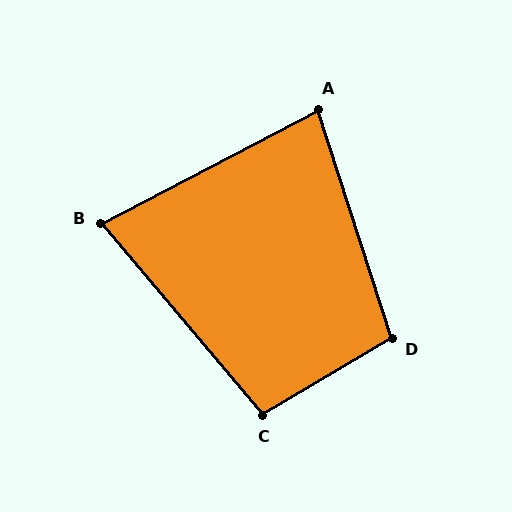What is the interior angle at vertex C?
Approximately 100 degrees (obtuse).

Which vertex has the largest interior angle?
D, at approximately 103 degrees.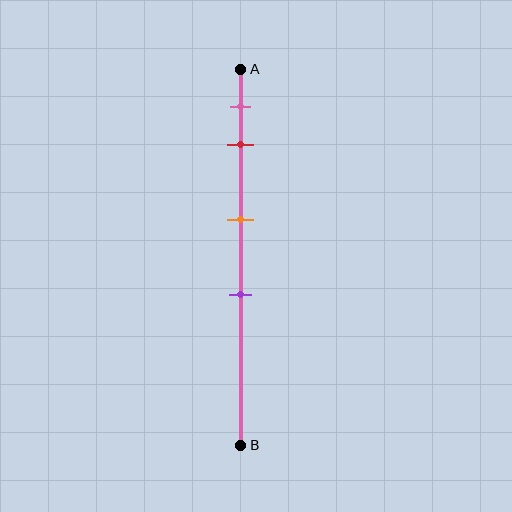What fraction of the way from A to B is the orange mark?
The orange mark is approximately 40% (0.4) of the way from A to B.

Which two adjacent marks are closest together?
The pink and red marks are the closest adjacent pair.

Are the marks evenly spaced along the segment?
No, the marks are not evenly spaced.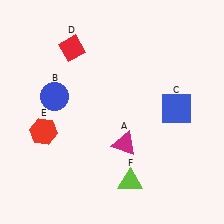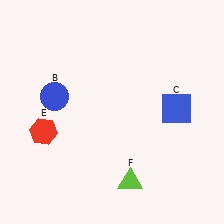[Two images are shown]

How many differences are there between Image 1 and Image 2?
There are 2 differences between the two images.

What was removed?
The red diamond (D), the magenta triangle (A) were removed in Image 2.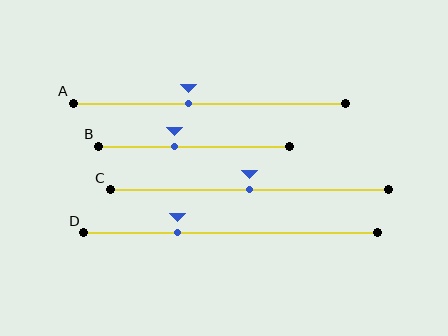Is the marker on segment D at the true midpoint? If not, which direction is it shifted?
No, the marker on segment D is shifted to the left by about 18% of the segment length.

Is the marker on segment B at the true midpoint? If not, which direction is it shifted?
No, the marker on segment B is shifted to the left by about 10% of the segment length.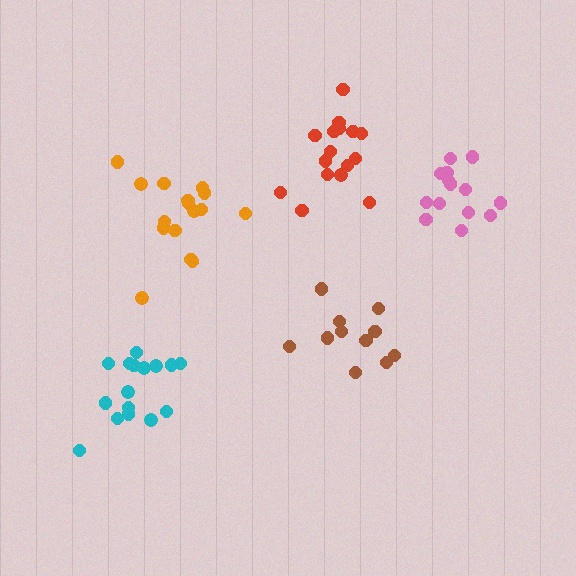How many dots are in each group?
Group 1: 16 dots, Group 2: 11 dots, Group 3: 16 dots, Group 4: 14 dots, Group 5: 16 dots (73 total).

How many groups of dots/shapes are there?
There are 5 groups.